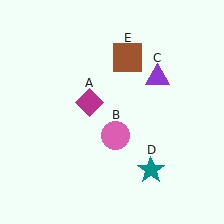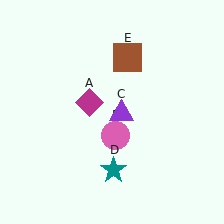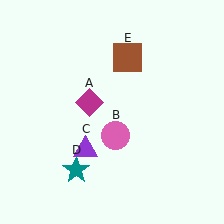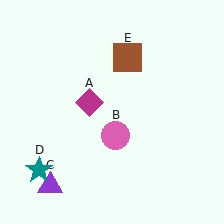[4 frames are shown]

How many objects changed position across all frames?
2 objects changed position: purple triangle (object C), teal star (object D).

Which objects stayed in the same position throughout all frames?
Magenta diamond (object A) and pink circle (object B) and brown square (object E) remained stationary.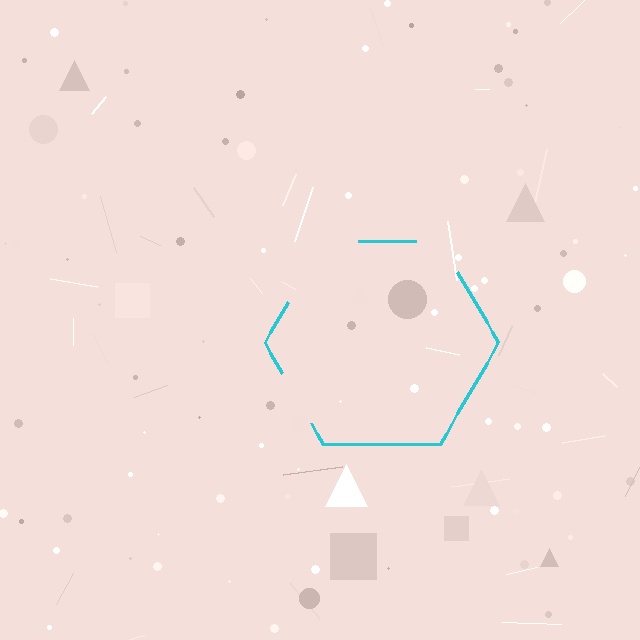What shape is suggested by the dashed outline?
The dashed outline suggests a hexagon.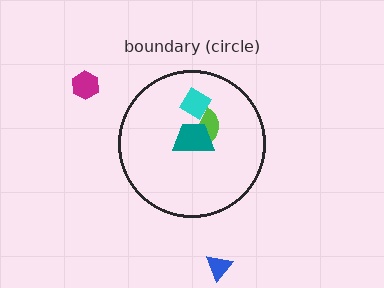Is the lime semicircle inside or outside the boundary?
Inside.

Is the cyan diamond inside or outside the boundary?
Inside.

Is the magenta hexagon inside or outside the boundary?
Outside.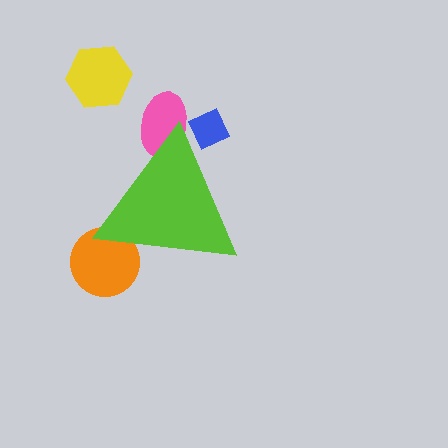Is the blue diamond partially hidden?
Yes, the blue diamond is partially hidden behind the lime triangle.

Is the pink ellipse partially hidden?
Yes, the pink ellipse is partially hidden behind the lime triangle.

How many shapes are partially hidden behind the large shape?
3 shapes are partially hidden.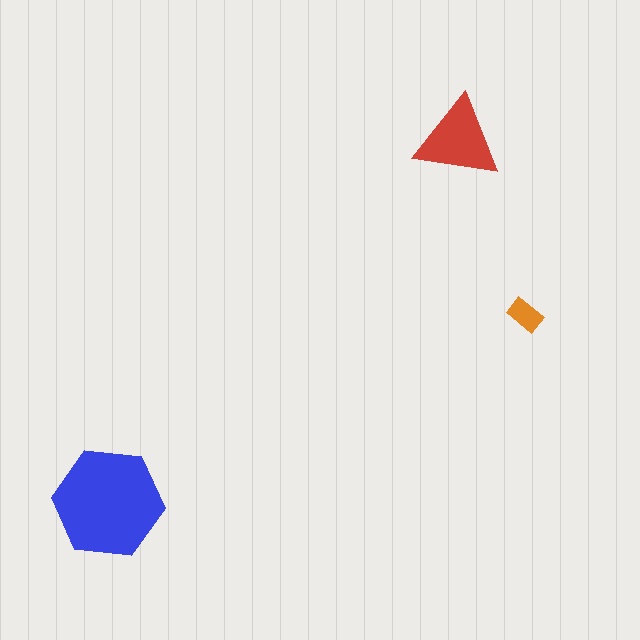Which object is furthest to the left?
The blue hexagon is leftmost.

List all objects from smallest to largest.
The orange rectangle, the red triangle, the blue hexagon.